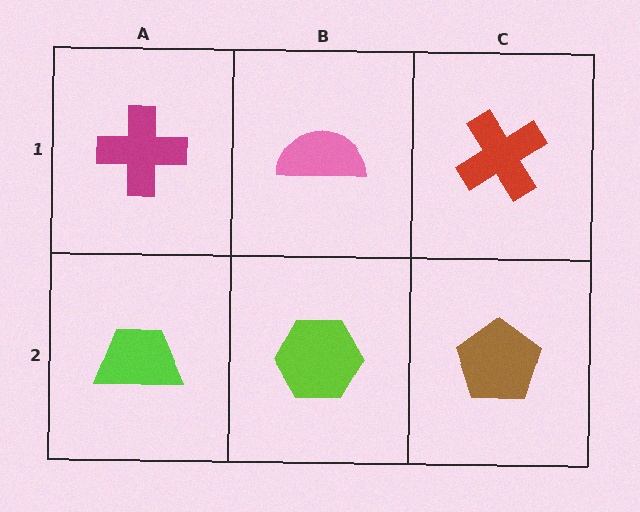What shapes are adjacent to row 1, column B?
A lime hexagon (row 2, column B), a magenta cross (row 1, column A), a red cross (row 1, column C).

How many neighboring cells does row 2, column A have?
2.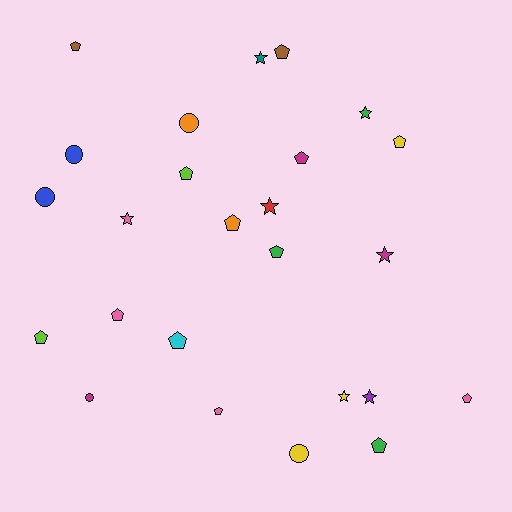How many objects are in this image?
There are 25 objects.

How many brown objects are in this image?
There are 2 brown objects.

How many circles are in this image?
There are 5 circles.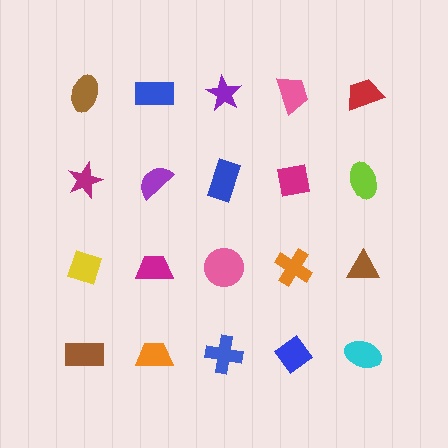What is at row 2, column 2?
A purple semicircle.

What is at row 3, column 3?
A pink circle.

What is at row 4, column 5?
A cyan ellipse.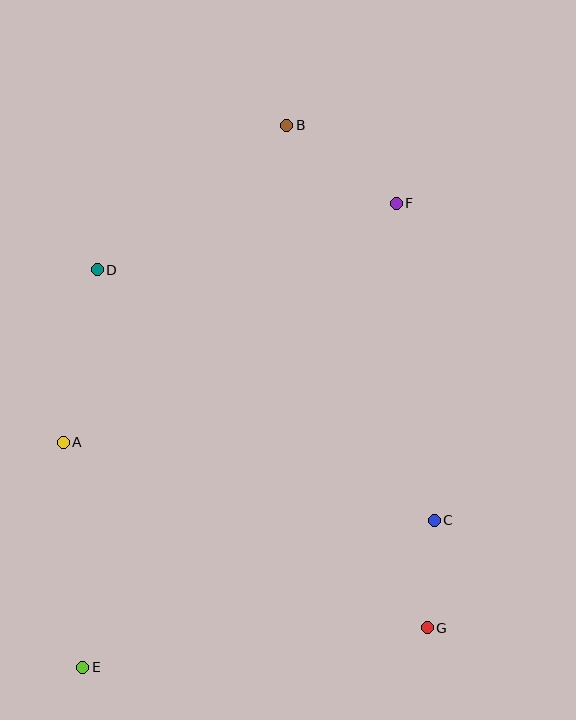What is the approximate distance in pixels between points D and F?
The distance between D and F is approximately 307 pixels.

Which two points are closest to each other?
Points C and G are closest to each other.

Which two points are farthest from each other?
Points B and E are farthest from each other.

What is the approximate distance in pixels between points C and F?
The distance between C and F is approximately 319 pixels.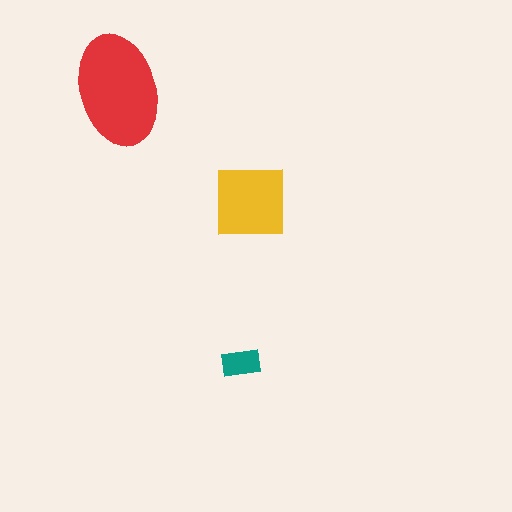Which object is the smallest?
The teal rectangle.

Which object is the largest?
The red ellipse.